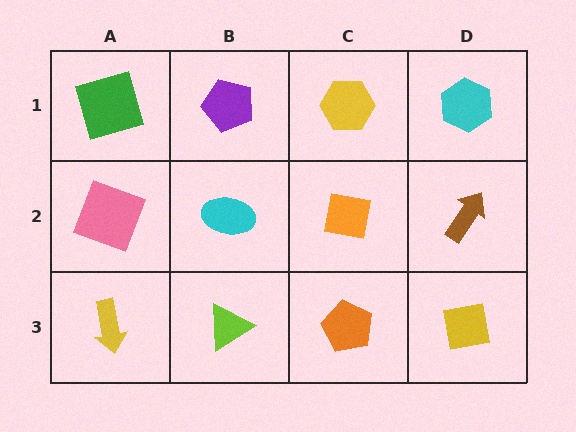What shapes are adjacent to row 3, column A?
A pink square (row 2, column A), a lime triangle (row 3, column B).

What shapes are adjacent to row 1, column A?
A pink square (row 2, column A), a purple pentagon (row 1, column B).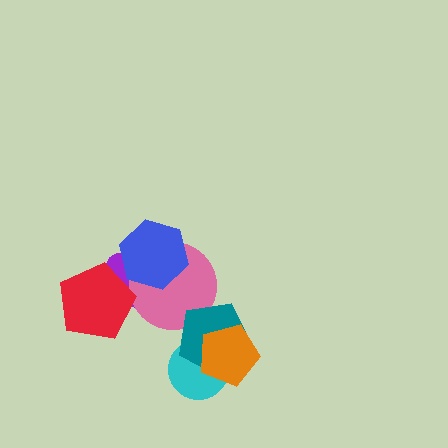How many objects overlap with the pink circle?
3 objects overlap with the pink circle.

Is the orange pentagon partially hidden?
No, no other shape covers it.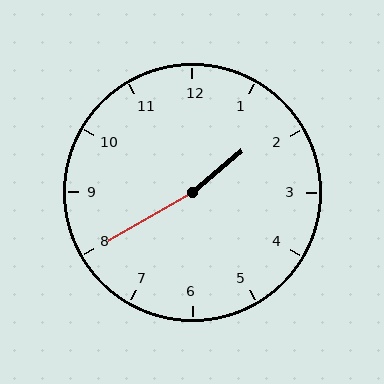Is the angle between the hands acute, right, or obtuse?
It is obtuse.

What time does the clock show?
1:40.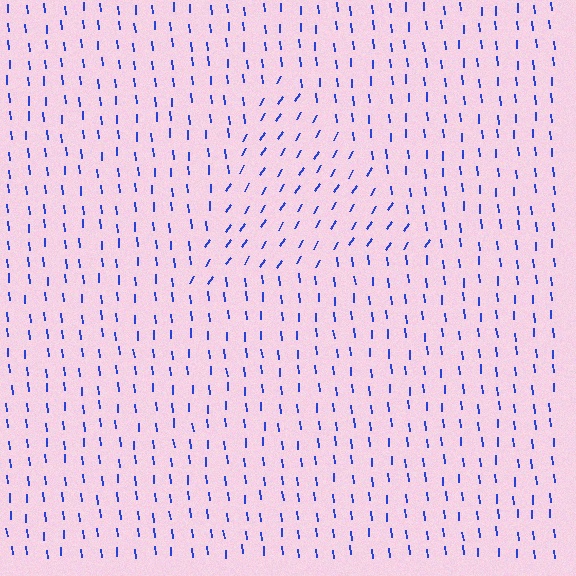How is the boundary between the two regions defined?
The boundary is defined purely by a change in line orientation (approximately 37 degrees difference). All lines are the same color and thickness.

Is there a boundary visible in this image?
Yes, there is a texture boundary formed by a change in line orientation.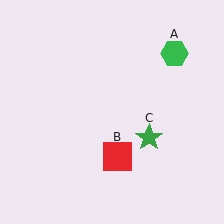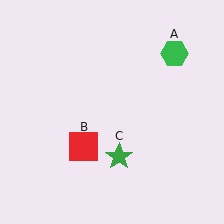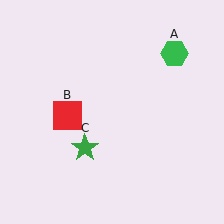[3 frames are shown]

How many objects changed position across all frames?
2 objects changed position: red square (object B), green star (object C).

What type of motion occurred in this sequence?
The red square (object B), green star (object C) rotated clockwise around the center of the scene.